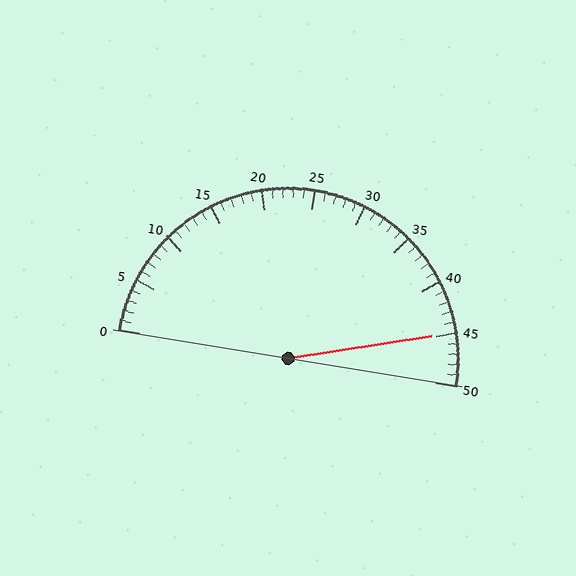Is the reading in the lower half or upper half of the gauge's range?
The reading is in the upper half of the range (0 to 50).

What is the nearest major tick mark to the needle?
The nearest major tick mark is 45.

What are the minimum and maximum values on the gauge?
The gauge ranges from 0 to 50.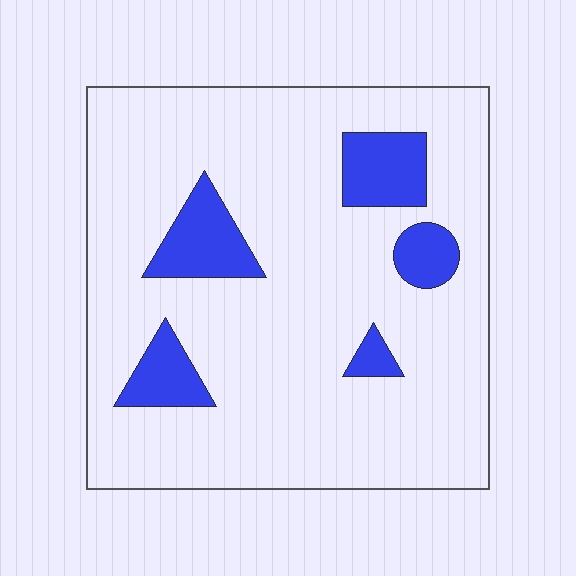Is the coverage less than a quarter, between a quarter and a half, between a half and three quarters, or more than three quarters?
Less than a quarter.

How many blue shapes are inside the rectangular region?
5.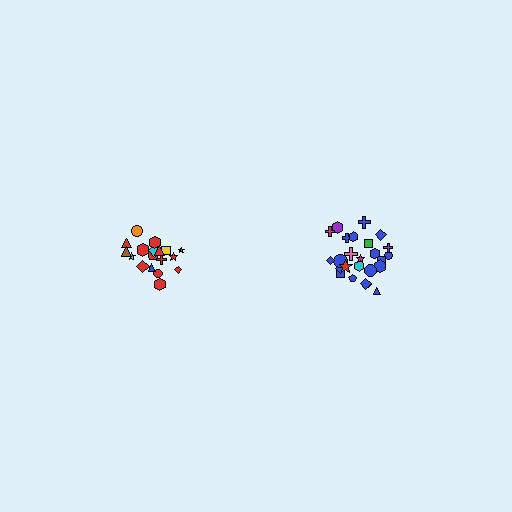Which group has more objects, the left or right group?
The right group.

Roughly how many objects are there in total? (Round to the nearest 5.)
Roughly 45 objects in total.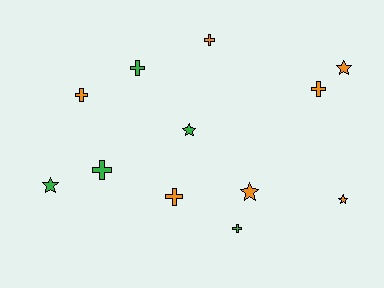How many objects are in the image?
There are 12 objects.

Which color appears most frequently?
Orange, with 7 objects.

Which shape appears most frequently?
Cross, with 7 objects.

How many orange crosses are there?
There are 4 orange crosses.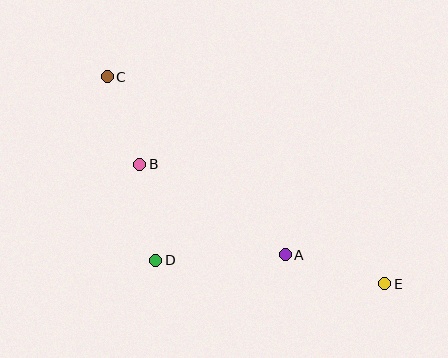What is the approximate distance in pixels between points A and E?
The distance between A and E is approximately 103 pixels.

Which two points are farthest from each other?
Points C and E are farthest from each other.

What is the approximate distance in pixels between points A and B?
The distance between A and B is approximately 172 pixels.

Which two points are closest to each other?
Points B and C are closest to each other.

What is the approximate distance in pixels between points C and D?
The distance between C and D is approximately 190 pixels.